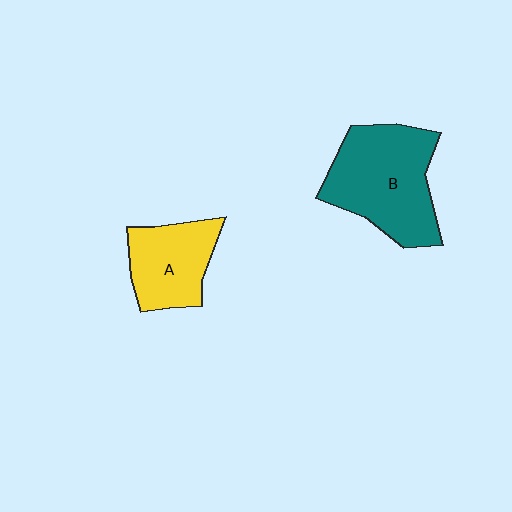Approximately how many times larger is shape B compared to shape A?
Approximately 1.6 times.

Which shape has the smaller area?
Shape A (yellow).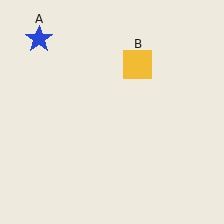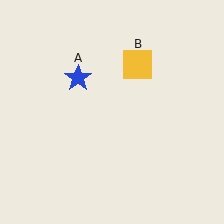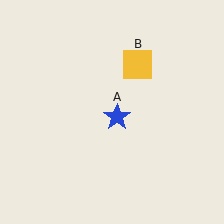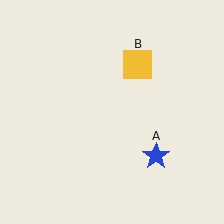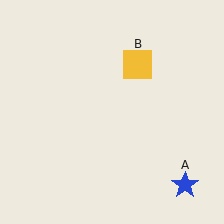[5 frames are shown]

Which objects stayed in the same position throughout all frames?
Yellow square (object B) remained stationary.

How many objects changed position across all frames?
1 object changed position: blue star (object A).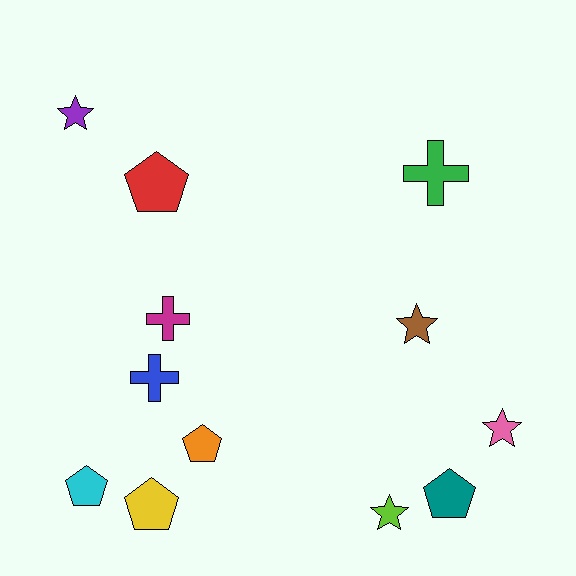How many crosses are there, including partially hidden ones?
There are 3 crosses.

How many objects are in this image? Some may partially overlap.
There are 12 objects.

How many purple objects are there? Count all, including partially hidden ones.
There is 1 purple object.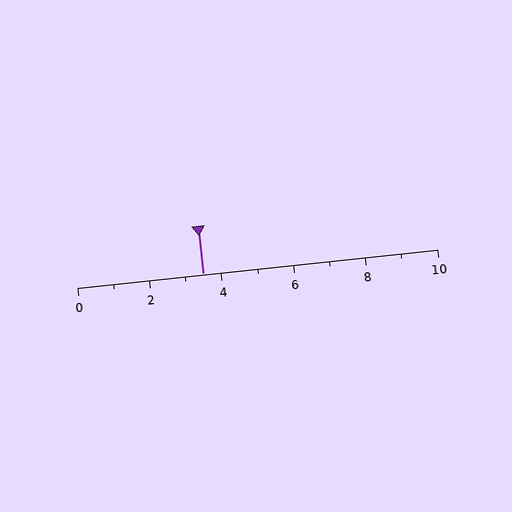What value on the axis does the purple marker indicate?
The marker indicates approximately 3.5.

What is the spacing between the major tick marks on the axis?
The major ticks are spaced 2 apart.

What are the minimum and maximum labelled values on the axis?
The axis runs from 0 to 10.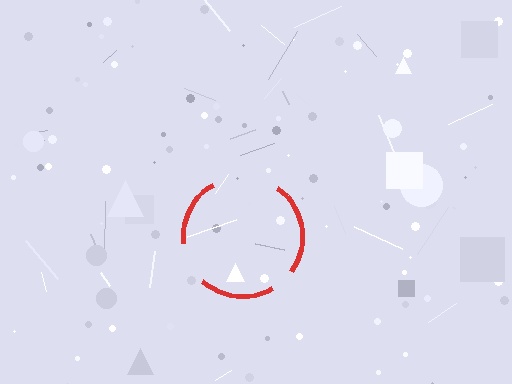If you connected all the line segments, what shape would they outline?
They would outline a circle.